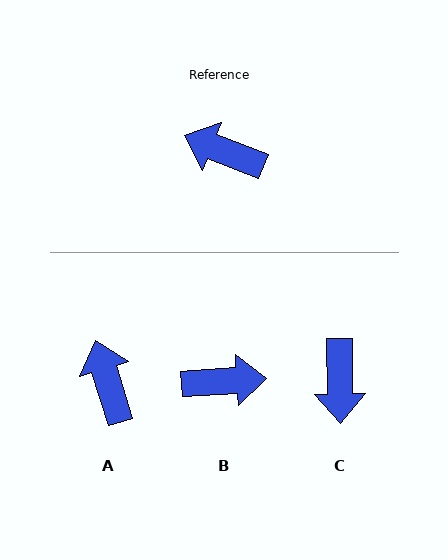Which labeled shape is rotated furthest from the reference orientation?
B, about 155 degrees away.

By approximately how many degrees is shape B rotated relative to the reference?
Approximately 155 degrees clockwise.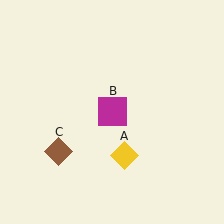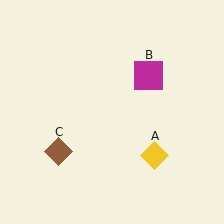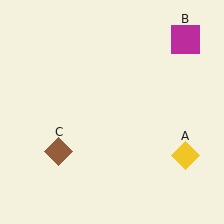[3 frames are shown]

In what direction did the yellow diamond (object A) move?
The yellow diamond (object A) moved right.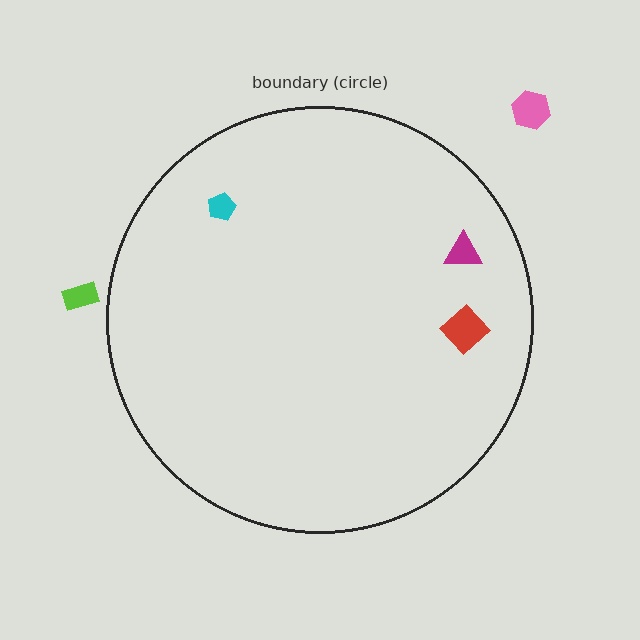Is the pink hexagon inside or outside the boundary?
Outside.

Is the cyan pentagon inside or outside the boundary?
Inside.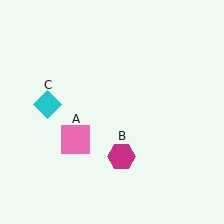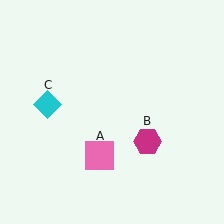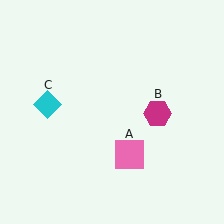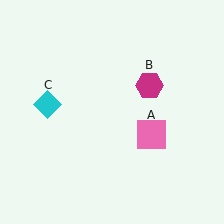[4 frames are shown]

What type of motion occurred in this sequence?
The pink square (object A), magenta hexagon (object B) rotated counterclockwise around the center of the scene.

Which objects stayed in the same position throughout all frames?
Cyan diamond (object C) remained stationary.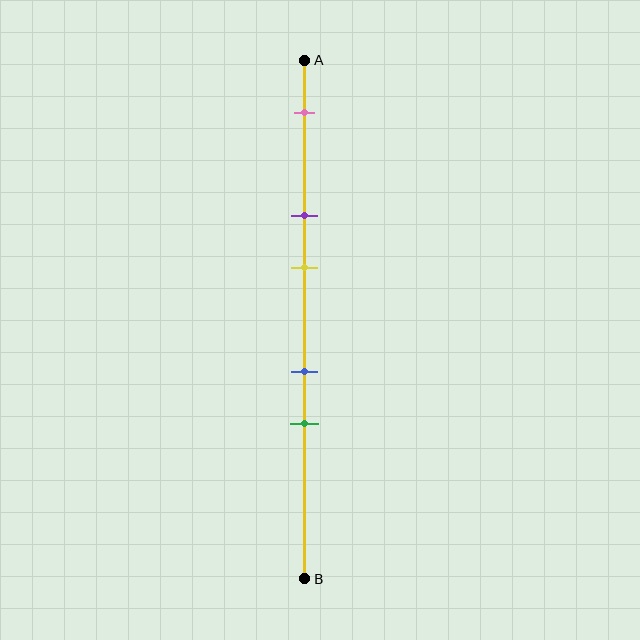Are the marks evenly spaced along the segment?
No, the marks are not evenly spaced.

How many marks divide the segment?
There are 5 marks dividing the segment.